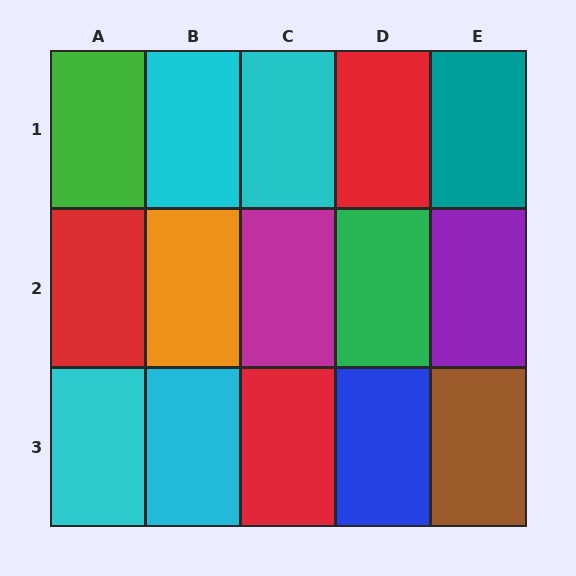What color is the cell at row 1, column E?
Teal.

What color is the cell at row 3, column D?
Blue.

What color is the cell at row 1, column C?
Cyan.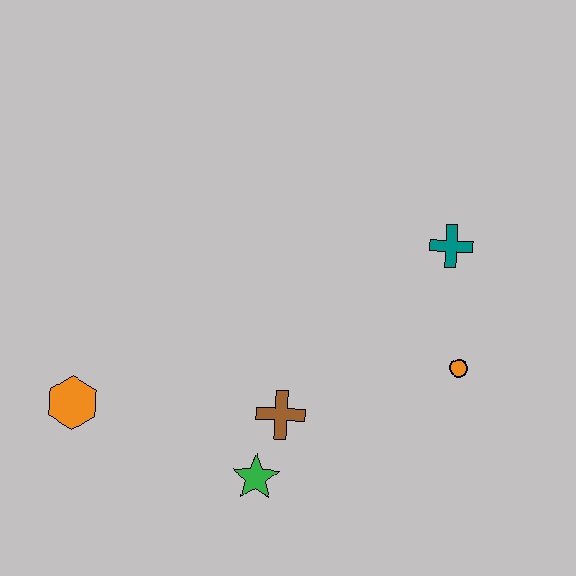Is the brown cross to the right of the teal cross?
No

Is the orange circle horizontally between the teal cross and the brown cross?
No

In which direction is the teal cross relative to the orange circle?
The teal cross is above the orange circle.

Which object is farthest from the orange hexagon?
The teal cross is farthest from the orange hexagon.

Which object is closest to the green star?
The brown cross is closest to the green star.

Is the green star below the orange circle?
Yes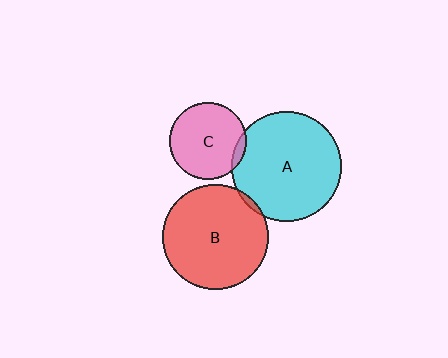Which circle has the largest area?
Circle A (cyan).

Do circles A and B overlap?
Yes.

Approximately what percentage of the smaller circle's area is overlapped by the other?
Approximately 5%.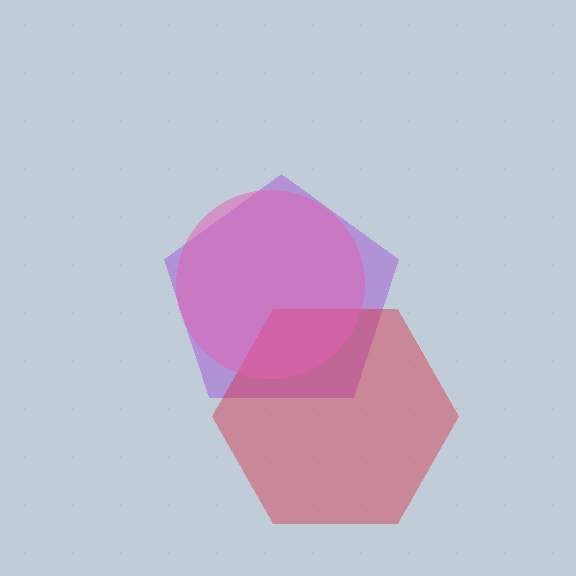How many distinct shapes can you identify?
There are 3 distinct shapes: a purple pentagon, a red hexagon, a pink circle.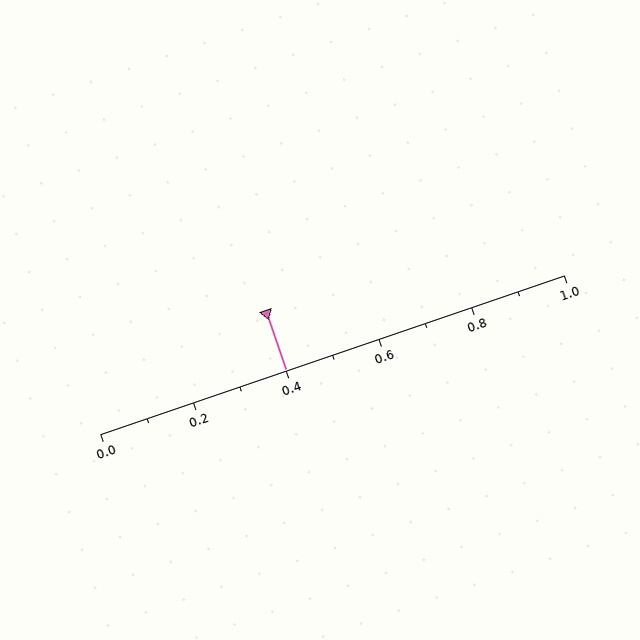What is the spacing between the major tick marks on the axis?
The major ticks are spaced 0.2 apart.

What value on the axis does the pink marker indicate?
The marker indicates approximately 0.4.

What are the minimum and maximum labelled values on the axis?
The axis runs from 0.0 to 1.0.